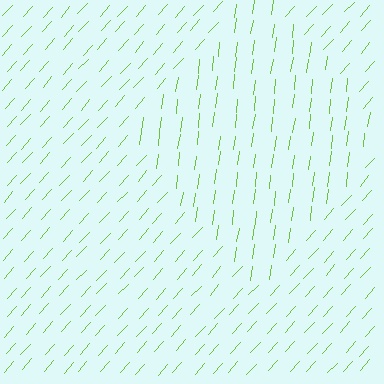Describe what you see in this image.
The image is filled with small lime line segments. A diamond region in the image has lines oriented differently from the surrounding lines, creating a visible texture boundary.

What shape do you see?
I see a diamond.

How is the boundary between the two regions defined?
The boundary is defined purely by a change in line orientation (approximately 34 degrees difference). All lines are the same color and thickness.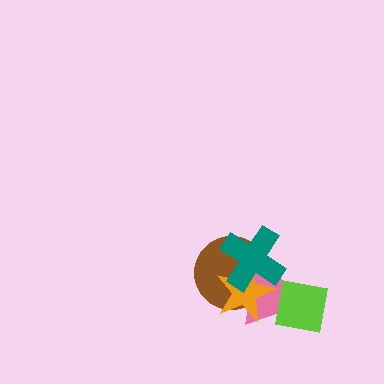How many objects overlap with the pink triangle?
4 objects overlap with the pink triangle.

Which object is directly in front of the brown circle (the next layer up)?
The pink triangle is directly in front of the brown circle.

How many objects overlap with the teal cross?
3 objects overlap with the teal cross.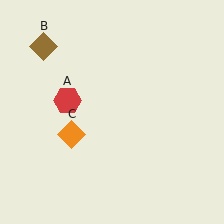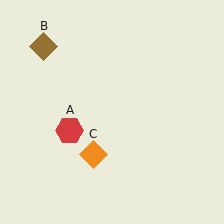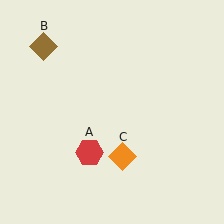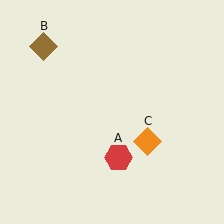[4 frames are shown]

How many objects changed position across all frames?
2 objects changed position: red hexagon (object A), orange diamond (object C).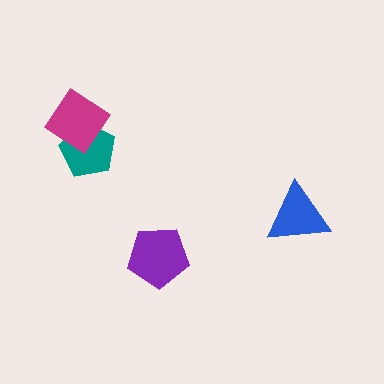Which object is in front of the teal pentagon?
The magenta diamond is in front of the teal pentagon.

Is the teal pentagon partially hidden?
Yes, it is partially covered by another shape.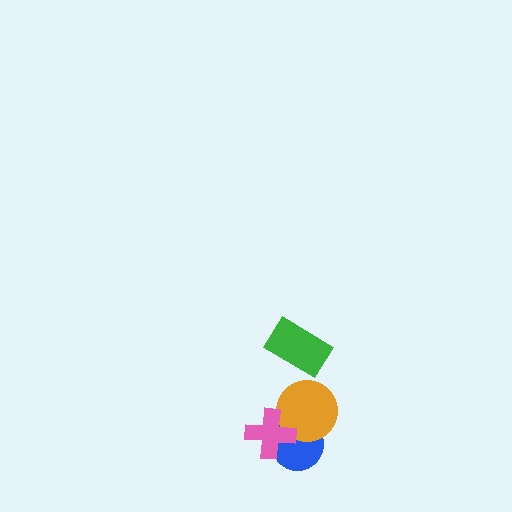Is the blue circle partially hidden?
Yes, it is partially covered by another shape.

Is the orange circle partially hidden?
Yes, it is partially covered by another shape.